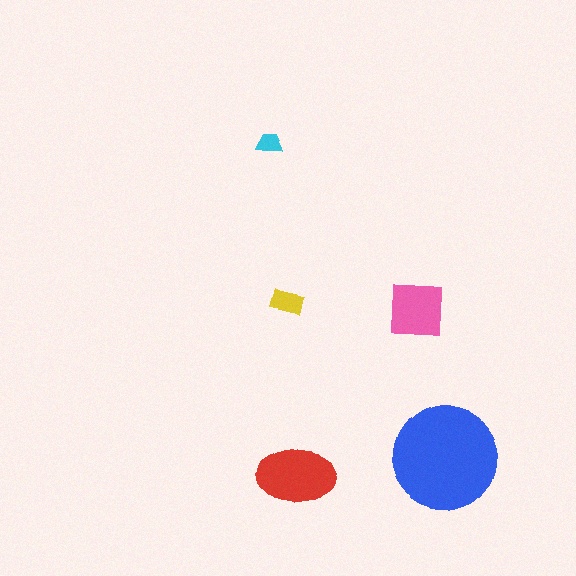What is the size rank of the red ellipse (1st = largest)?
2nd.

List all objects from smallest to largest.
The cyan trapezoid, the yellow rectangle, the pink square, the red ellipse, the blue circle.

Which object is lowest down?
The red ellipse is bottommost.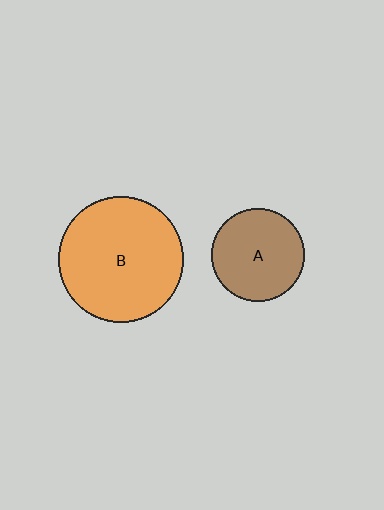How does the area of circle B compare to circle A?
Approximately 1.8 times.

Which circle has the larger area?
Circle B (orange).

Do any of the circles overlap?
No, none of the circles overlap.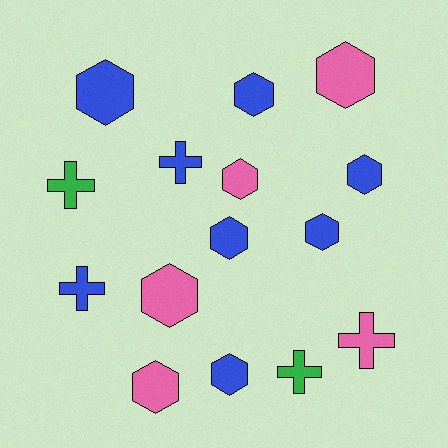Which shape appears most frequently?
Hexagon, with 10 objects.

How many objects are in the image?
There are 15 objects.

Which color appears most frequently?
Blue, with 8 objects.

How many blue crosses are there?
There are 2 blue crosses.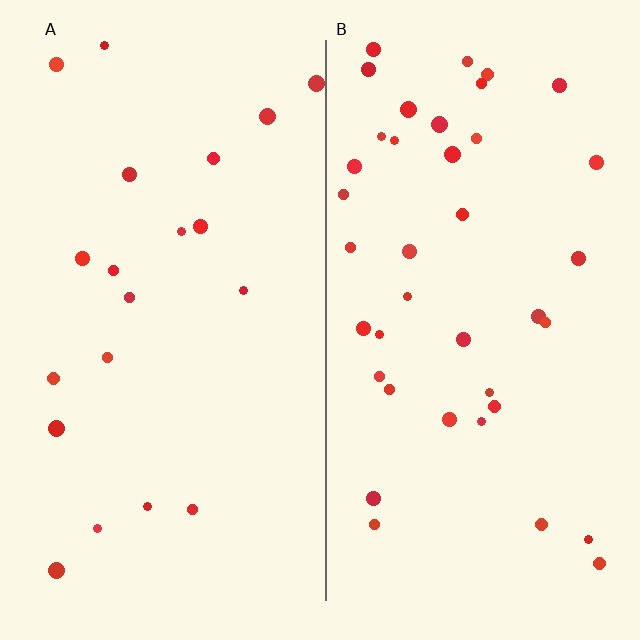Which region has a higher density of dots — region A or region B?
B (the right).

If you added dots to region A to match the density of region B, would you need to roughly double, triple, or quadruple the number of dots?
Approximately double.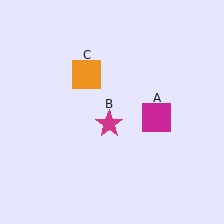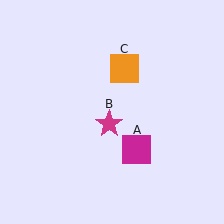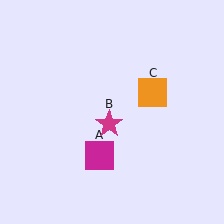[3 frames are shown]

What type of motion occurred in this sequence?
The magenta square (object A), orange square (object C) rotated clockwise around the center of the scene.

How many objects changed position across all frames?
2 objects changed position: magenta square (object A), orange square (object C).